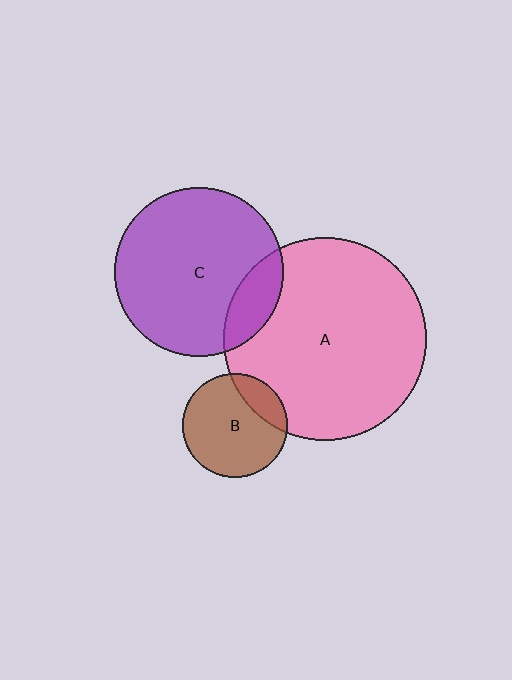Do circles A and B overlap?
Yes.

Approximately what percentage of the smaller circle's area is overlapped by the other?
Approximately 20%.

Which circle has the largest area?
Circle A (pink).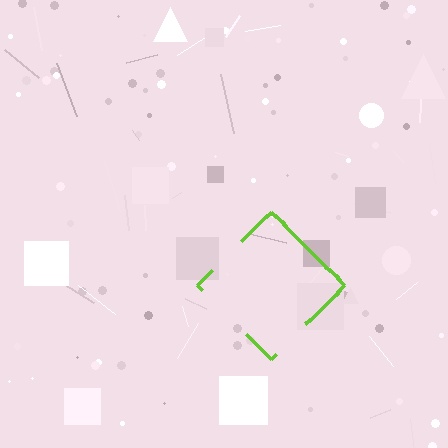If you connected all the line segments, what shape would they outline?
They would outline a diamond.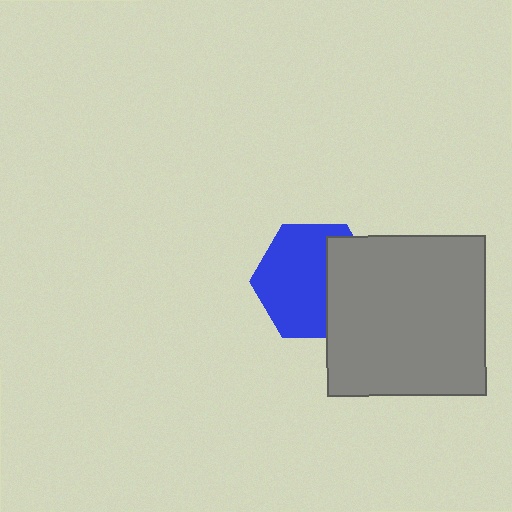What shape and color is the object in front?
The object in front is a gray square.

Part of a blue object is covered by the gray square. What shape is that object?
It is a hexagon.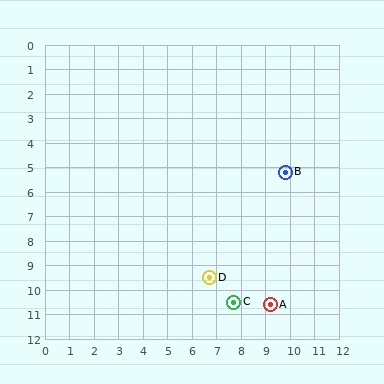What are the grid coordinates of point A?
Point A is at approximately (9.2, 10.6).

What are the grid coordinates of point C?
Point C is at approximately (7.7, 10.5).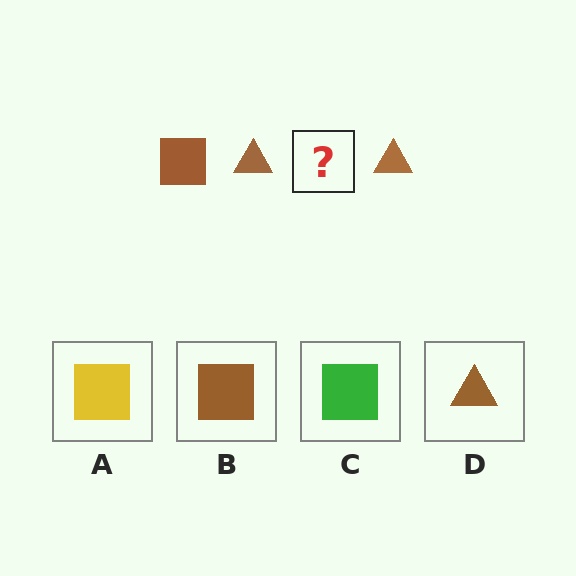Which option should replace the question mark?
Option B.